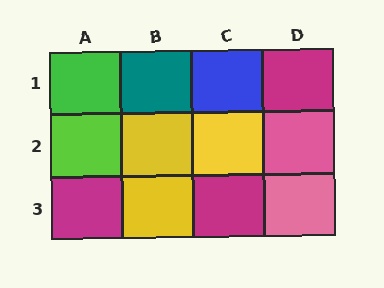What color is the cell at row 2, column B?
Yellow.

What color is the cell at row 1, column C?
Blue.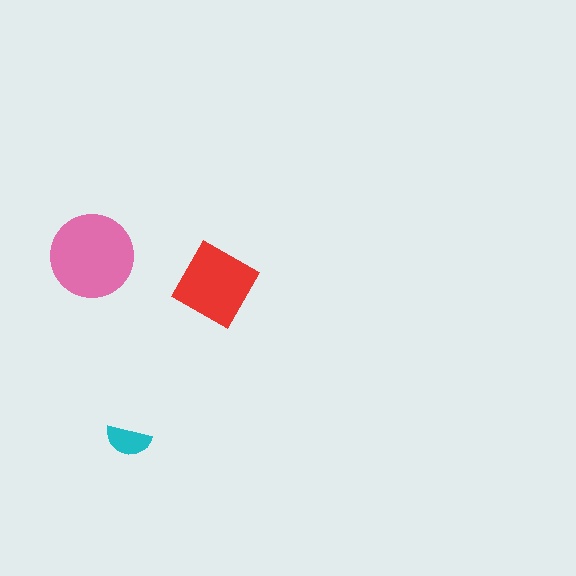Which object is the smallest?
The cyan semicircle.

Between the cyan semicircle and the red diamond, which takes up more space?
The red diamond.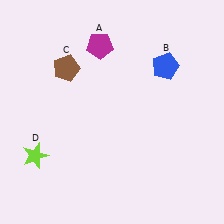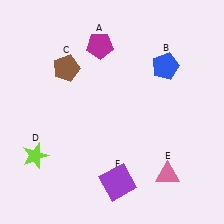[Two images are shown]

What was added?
A pink triangle (E), a purple square (F) were added in Image 2.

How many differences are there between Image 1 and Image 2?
There are 2 differences between the two images.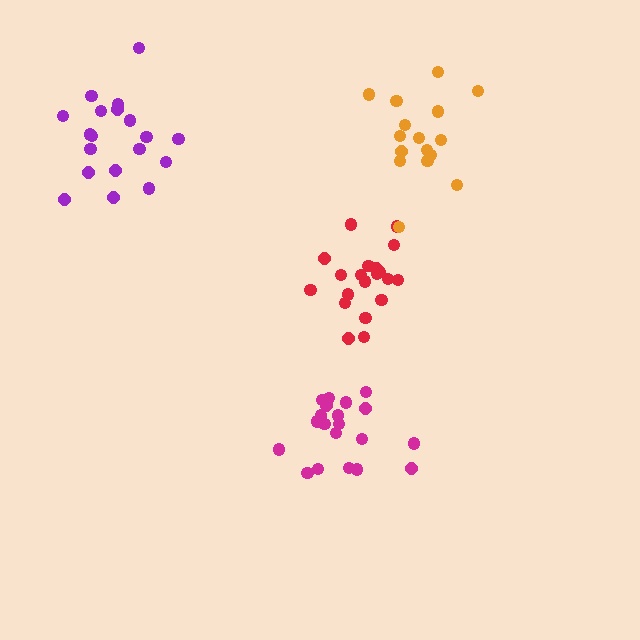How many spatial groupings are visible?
There are 4 spatial groupings.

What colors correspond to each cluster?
The clusters are colored: purple, magenta, red, orange.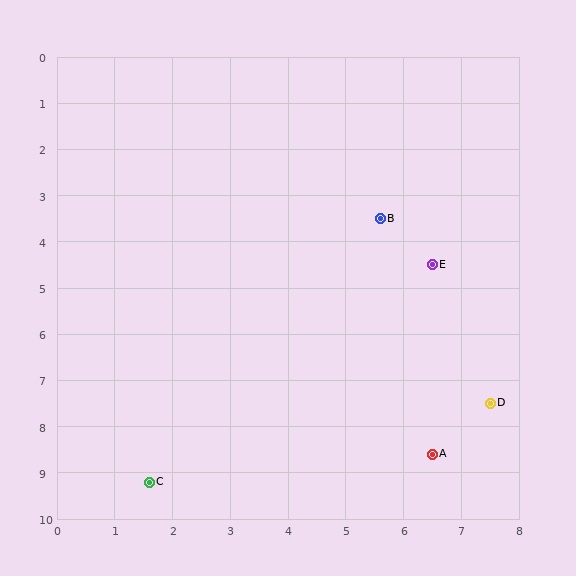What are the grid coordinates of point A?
Point A is at approximately (6.5, 8.6).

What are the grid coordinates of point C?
Point C is at approximately (1.6, 9.2).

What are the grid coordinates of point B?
Point B is at approximately (5.6, 3.5).